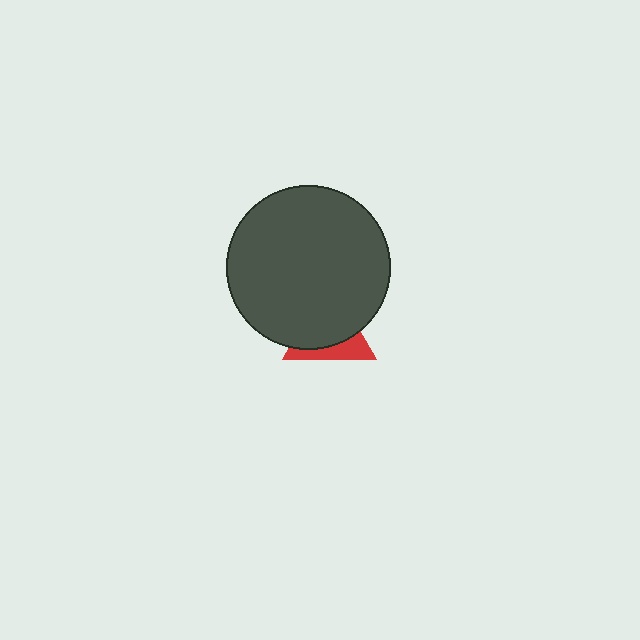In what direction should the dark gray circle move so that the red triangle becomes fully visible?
The dark gray circle should move up. That is the shortest direction to clear the overlap and leave the red triangle fully visible.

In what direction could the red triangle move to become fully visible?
The red triangle could move down. That would shift it out from behind the dark gray circle entirely.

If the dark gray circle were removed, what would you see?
You would see the complete red triangle.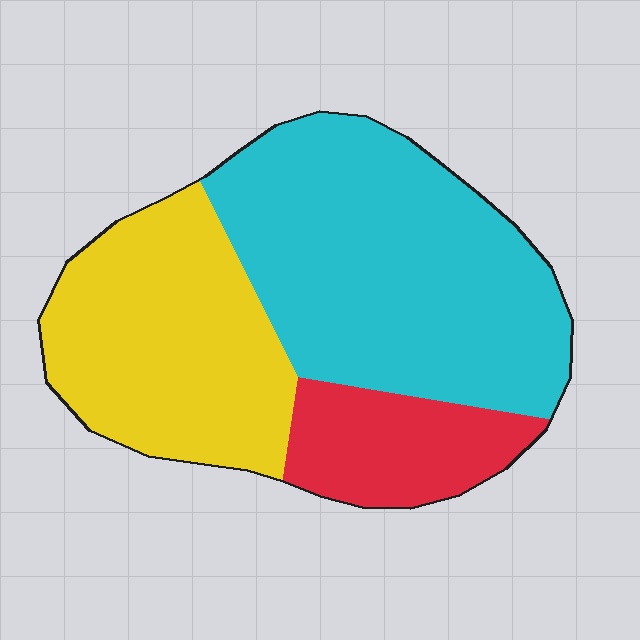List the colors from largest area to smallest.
From largest to smallest: cyan, yellow, red.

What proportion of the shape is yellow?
Yellow covers 34% of the shape.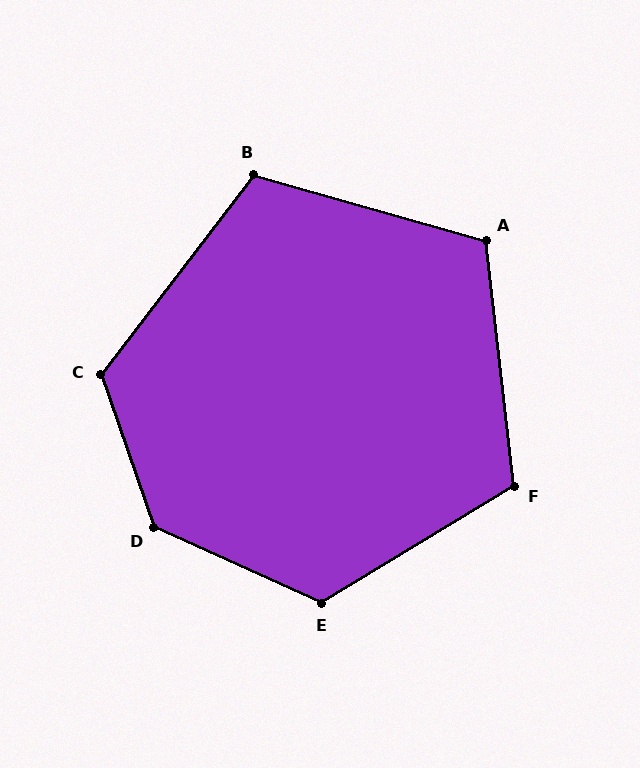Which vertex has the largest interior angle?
D, at approximately 134 degrees.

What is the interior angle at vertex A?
Approximately 112 degrees (obtuse).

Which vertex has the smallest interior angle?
B, at approximately 112 degrees.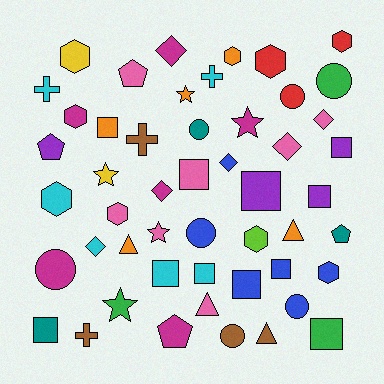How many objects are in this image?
There are 50 objects.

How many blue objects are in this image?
There are 6 blue objects.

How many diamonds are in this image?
There are 6 diamonds.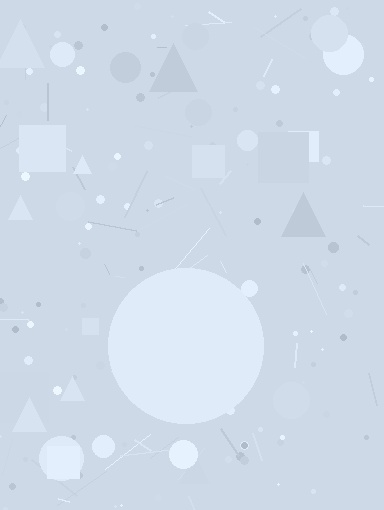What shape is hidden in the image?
A circle is hidden in the image.